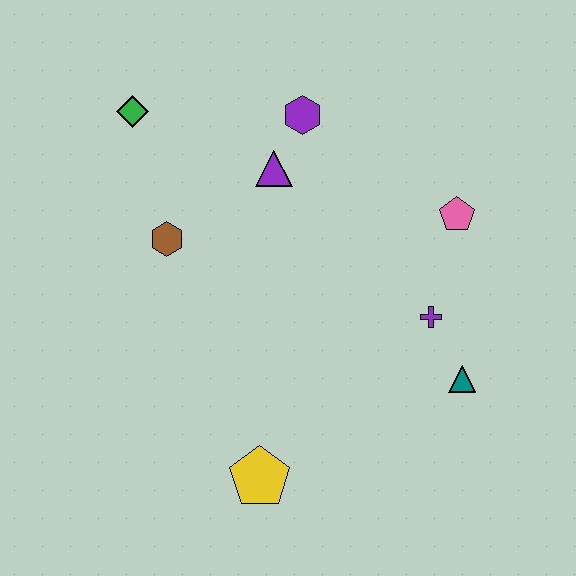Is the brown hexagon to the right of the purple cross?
No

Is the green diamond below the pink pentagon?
No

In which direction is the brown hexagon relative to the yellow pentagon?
The brown hexagon is above the yellow pentagon.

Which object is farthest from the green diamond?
The teal triangle is farthest from the green diamond.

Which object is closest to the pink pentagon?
The purple cross is closest to the pink pentagon.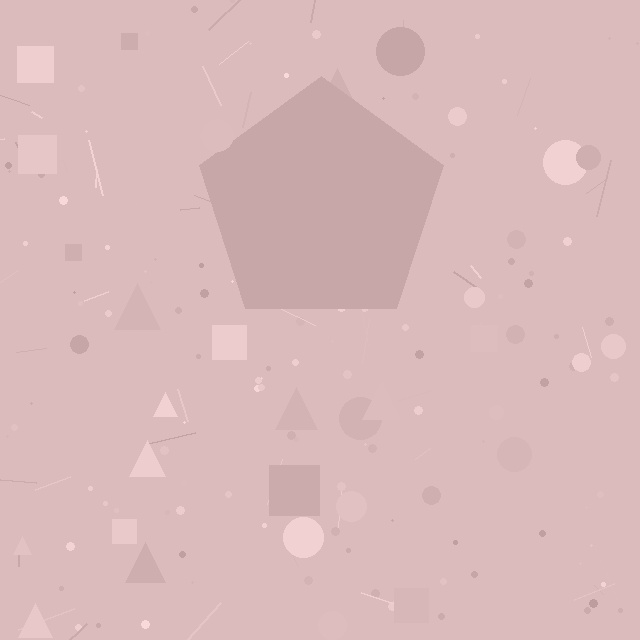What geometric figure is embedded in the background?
A pentagon is embedded in the background.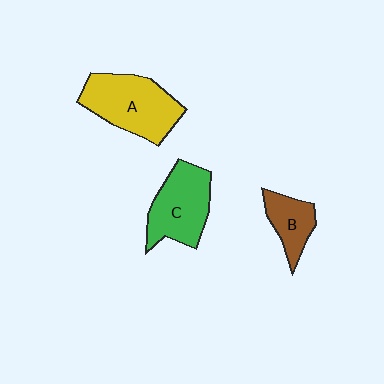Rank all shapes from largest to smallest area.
From largest to smallest: A (yellow), C (green), B (brown).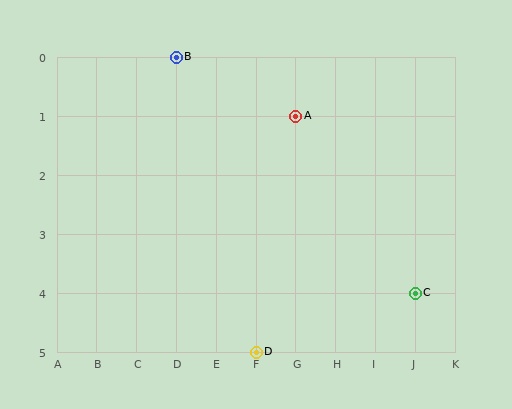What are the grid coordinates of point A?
Point A is at grid coordinates (G, 1).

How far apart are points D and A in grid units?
Points D and A are 1 column and 4 rows apart (about 4.1 grid units diagonally).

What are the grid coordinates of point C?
Point C is at grid coordinates (J, 4).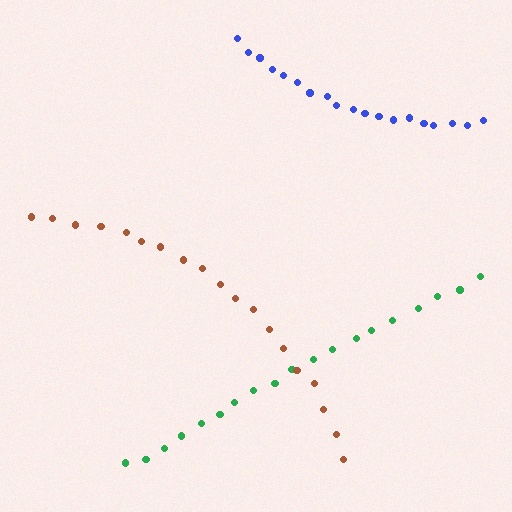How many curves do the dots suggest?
There are 3 distinct paths.